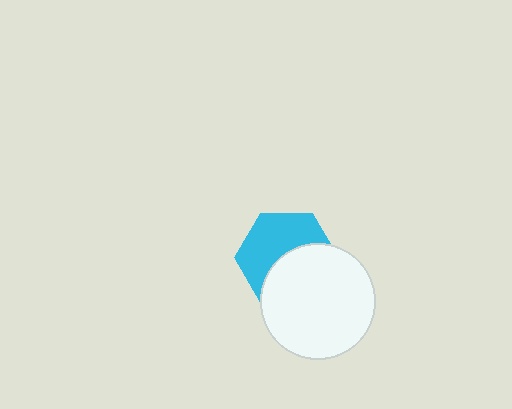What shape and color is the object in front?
The object in front is a white circle.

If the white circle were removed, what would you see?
You would see the complete cyan hexagon.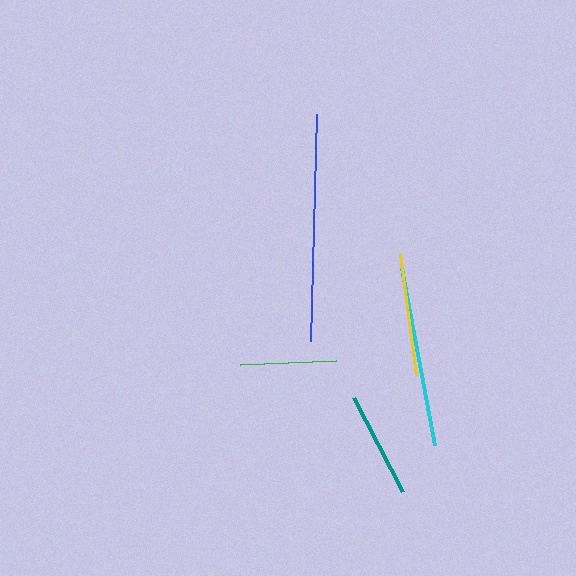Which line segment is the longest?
The blue line is the longest at approximately 227 pixels.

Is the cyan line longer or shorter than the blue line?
The blue line is longer than the cyan line.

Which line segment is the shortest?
The green line is the shortest at approximately 96 pixels.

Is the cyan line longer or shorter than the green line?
The cyan line is longer than the green line.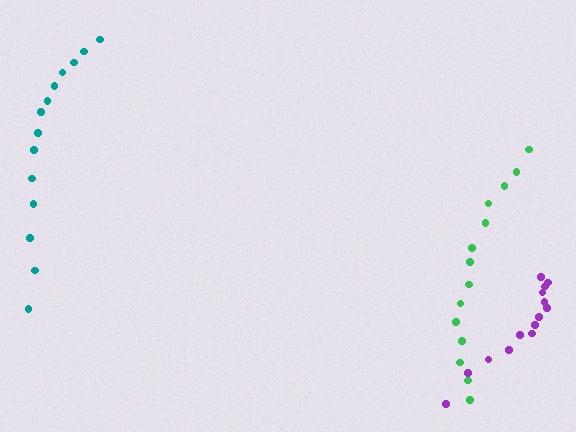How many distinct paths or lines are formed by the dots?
There are 3 distinct paths.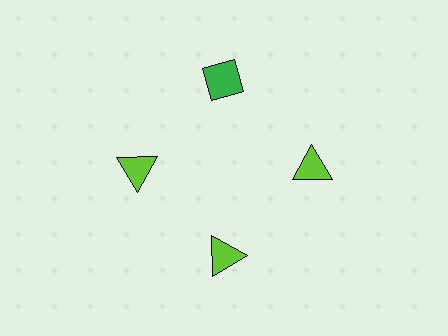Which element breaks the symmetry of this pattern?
The green diamond at roughly the 12 o'clock position breaks the symmetry. All other shapes are lime triangles.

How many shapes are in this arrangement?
There are 4 shapes arranged in a ring pattern.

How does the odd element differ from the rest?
It differs in both color (green instead of lime) and shape (diamond instead of triangle).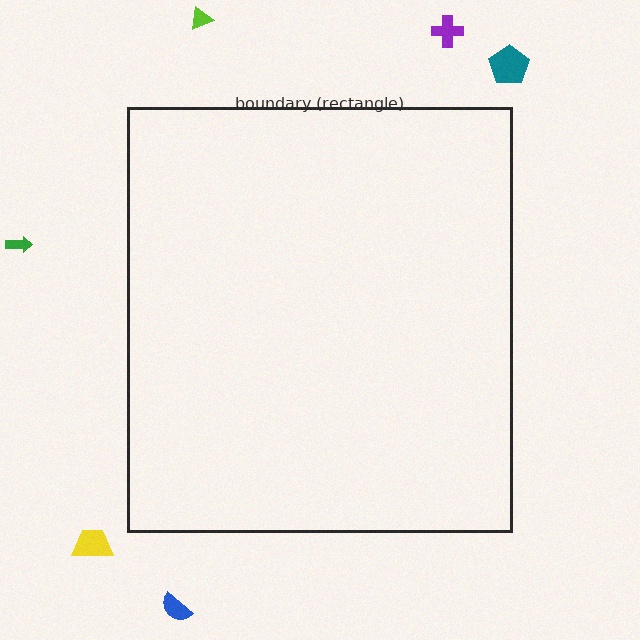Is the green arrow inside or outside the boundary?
Outside.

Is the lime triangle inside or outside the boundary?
Outside.